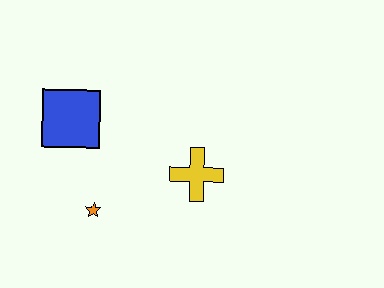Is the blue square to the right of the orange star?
No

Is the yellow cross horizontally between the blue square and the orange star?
No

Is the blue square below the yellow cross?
No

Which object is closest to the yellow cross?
The orange star is closest to the yellow cross.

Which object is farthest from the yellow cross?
The blue square is farthest from the yellow cross.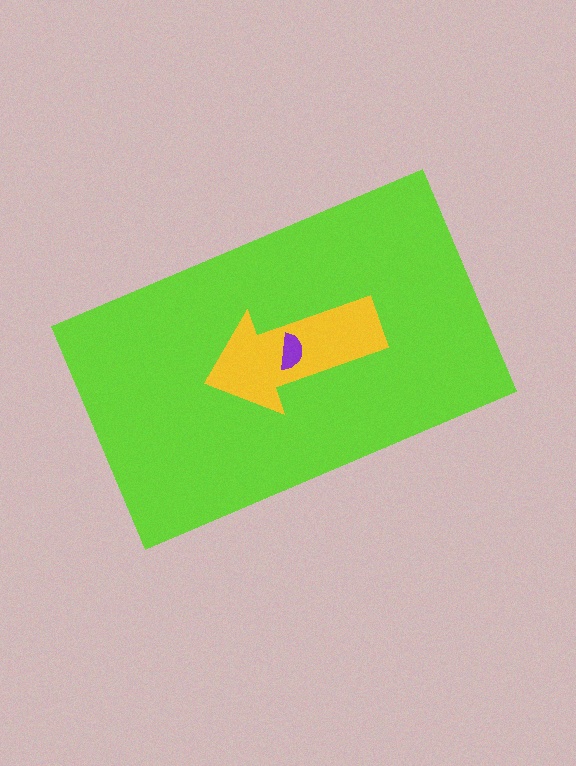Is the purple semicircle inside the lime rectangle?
Yes.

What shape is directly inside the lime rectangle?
The yellow arrow.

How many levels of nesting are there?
3.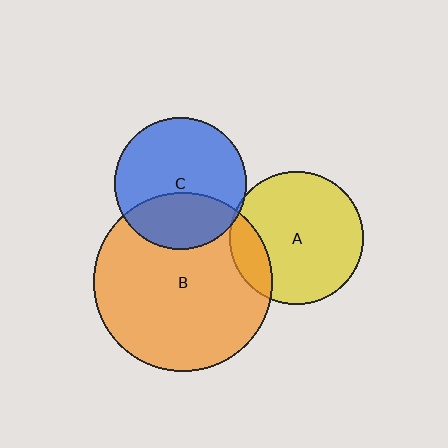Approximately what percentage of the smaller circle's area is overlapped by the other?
Approximately 15%.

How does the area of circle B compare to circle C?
Approximately 1.8 times.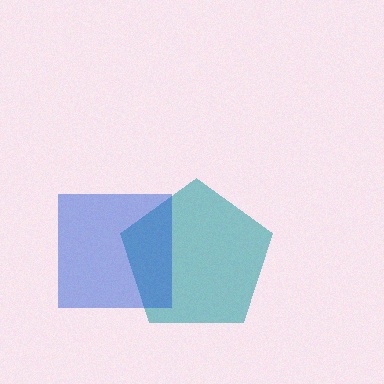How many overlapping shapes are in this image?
There are 2 overlapping shapes in the image.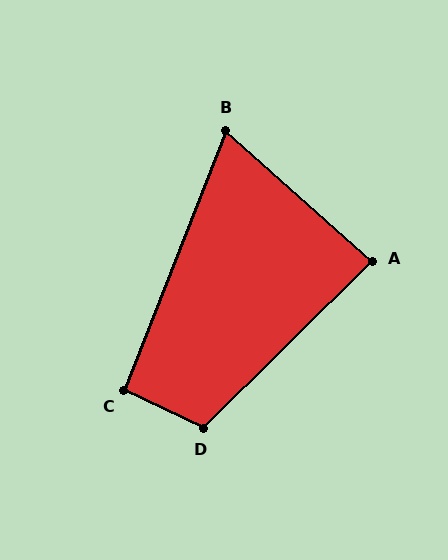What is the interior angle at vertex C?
Approximately 94 degrees (approximately right).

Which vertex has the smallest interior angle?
B, at approximately 70 degrees.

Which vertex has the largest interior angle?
D, at approximately 110 degrees.